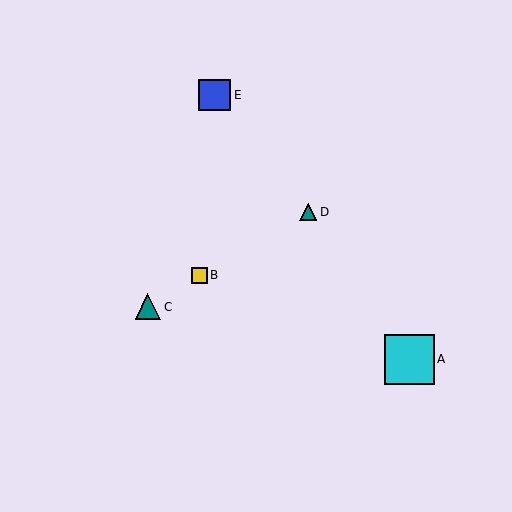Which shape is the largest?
The cyan square (labeled A) is the largest.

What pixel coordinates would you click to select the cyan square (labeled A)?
Click at (409, 359) to select the cyan square A.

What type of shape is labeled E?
Shape E is a blue square.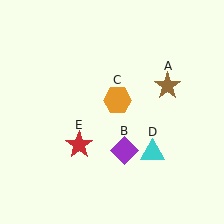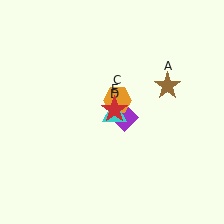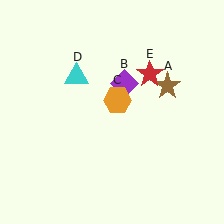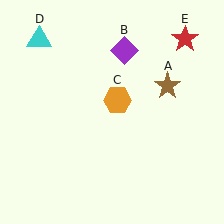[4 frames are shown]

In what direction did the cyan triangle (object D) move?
The cyan triangle (object D) moved up and to the left.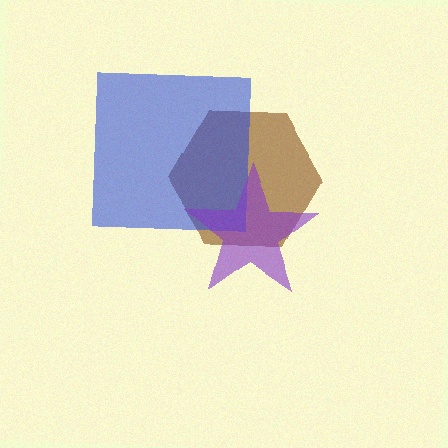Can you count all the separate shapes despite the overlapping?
Yes, there are 3 separate shapes.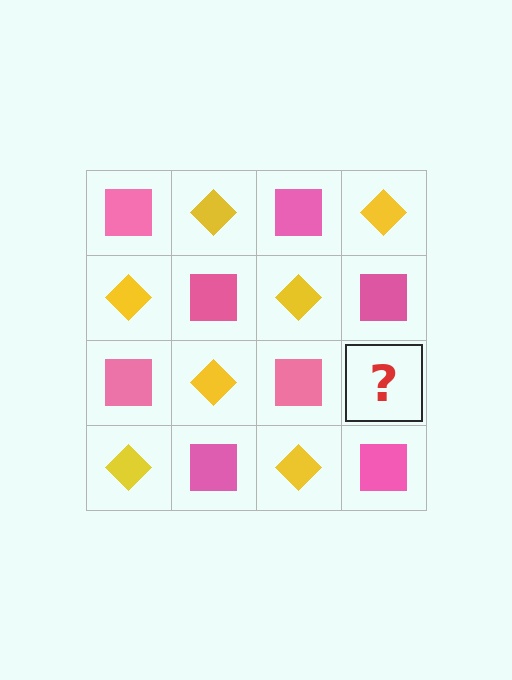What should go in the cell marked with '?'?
The missing cell should contain a yellow diamond.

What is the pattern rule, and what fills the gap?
The rule is that it alternates pink square and yellow diamond in a checkerboard pattern. The gap should be filled with a yellow diamond.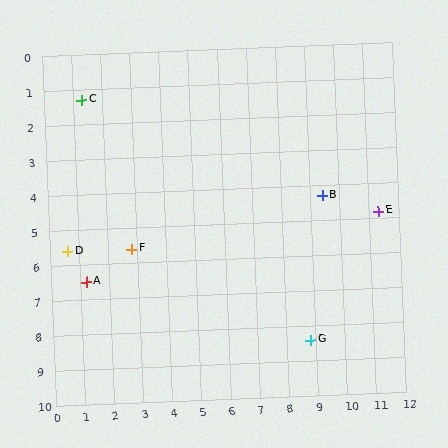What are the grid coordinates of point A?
Point A is at approximately (1.2, 6.5).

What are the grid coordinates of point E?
Point E is at approximately (11.3, 4.8).